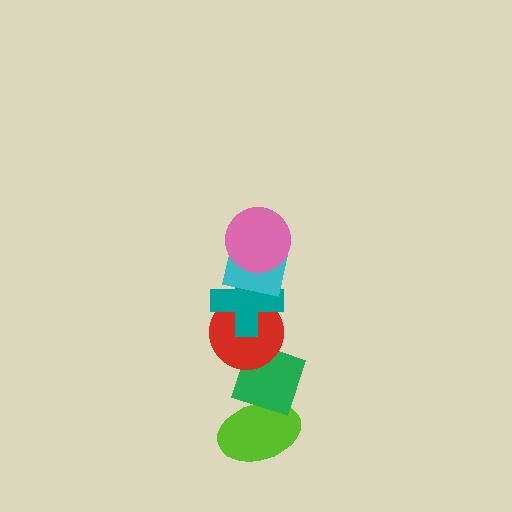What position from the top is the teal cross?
The teal cross is 3rd from the top.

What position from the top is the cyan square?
The cyan square is 2nd from the top.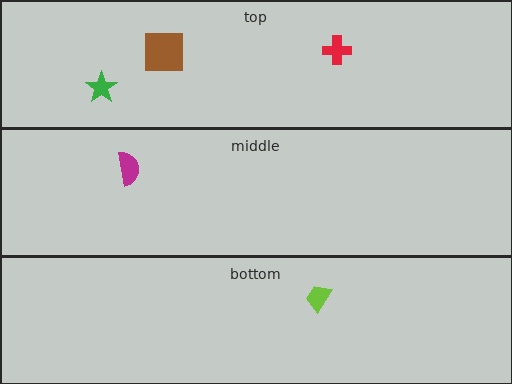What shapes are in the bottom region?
The lime trapezoid.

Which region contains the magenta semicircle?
The middle region.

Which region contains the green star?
The top region.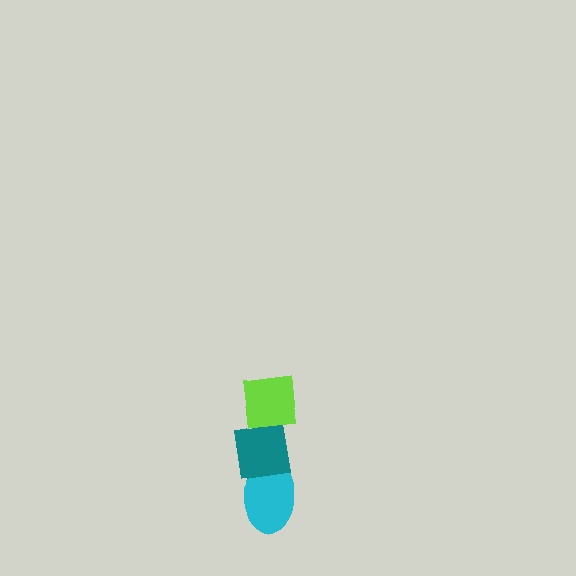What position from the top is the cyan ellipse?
The cyan ellipse is 3rd from the top.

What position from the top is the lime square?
The lime square is 1st from the top.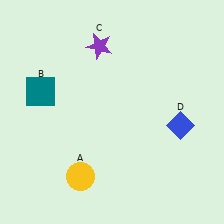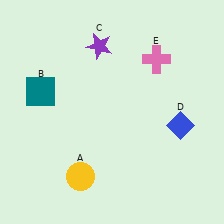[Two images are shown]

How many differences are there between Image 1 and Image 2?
There is 1 difference between the two images.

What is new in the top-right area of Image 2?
A pink cross (E) was added in the top-right area of Image 2.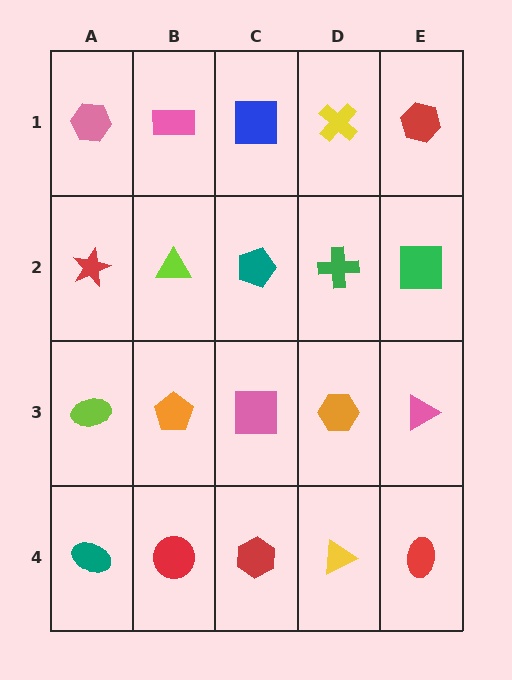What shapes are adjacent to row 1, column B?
A lime triangle (row 2, column B), a pink hexagon (row 1, column A), a blue square (row 1, column C).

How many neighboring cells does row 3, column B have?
4.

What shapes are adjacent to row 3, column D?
A green cross (row 2, column D), a yellow triangle (row 4, column D), a pink square (row 3, column C), a pink triangle (row 3, column E).